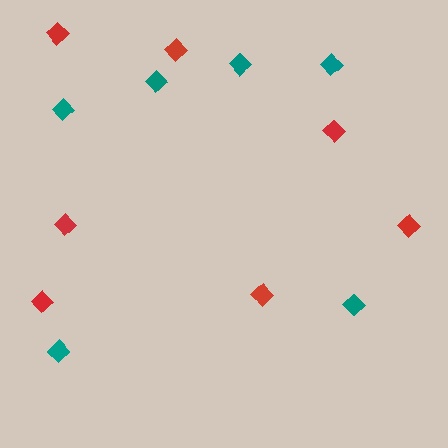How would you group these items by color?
There are 2 groups: one group of teal diamonds (6) and one group of red diamonds (7).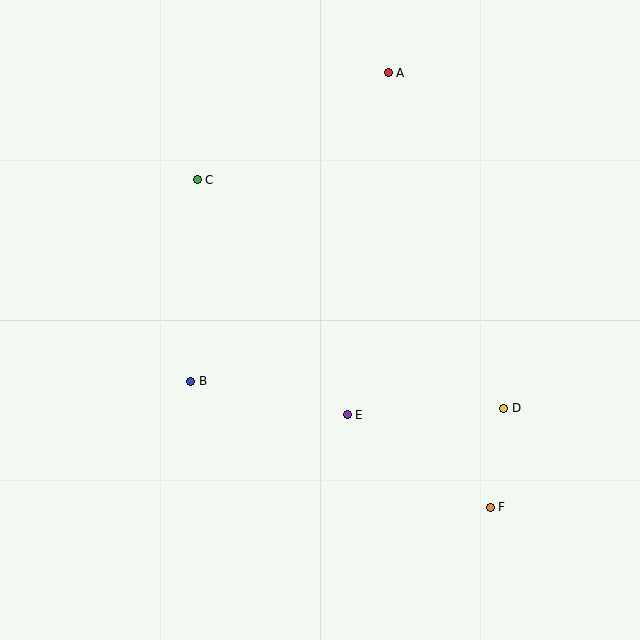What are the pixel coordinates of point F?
Point F is at (490, 507).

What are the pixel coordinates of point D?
Point D is at (504, 408).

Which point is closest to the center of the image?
Point E at (347, 415) is closest to the center.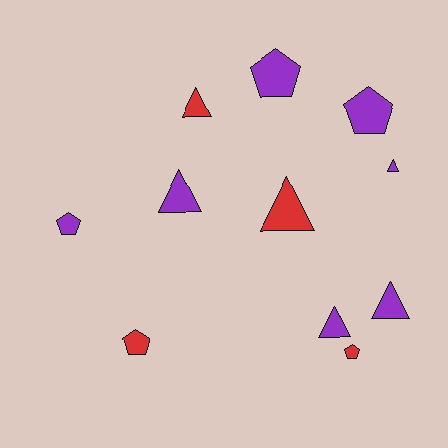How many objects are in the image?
There are 11 objects.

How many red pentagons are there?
There are 2 red pentagons.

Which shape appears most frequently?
Triangle, with 6 objects.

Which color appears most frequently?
Purple, with 7 objects.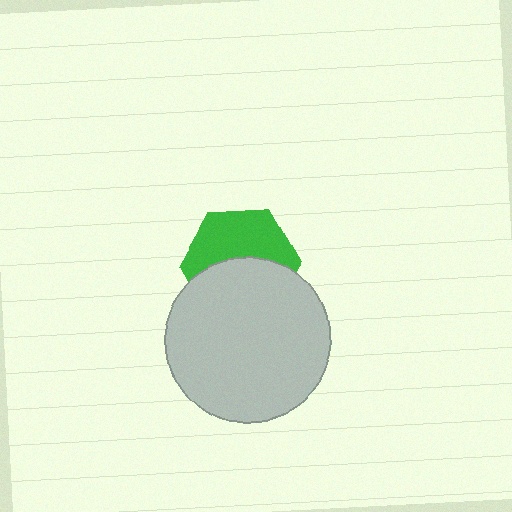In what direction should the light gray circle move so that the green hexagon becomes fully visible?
The light gray circle should move down. That is the shortest direction to clear the overlap and leave the green hexagon fully visible.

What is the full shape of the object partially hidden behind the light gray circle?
The partially hidden object is a green hexagon.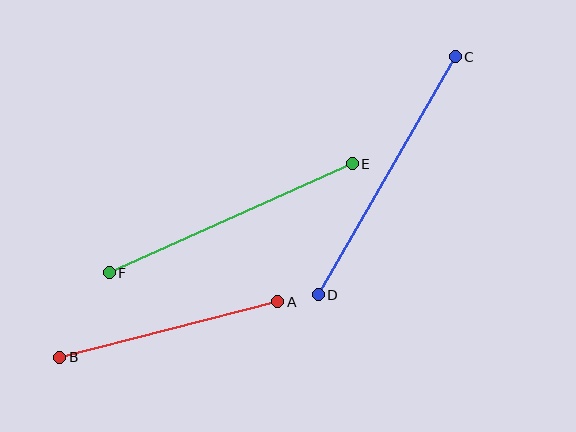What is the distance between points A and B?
The distance is approximately 225 pixels.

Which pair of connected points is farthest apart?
Points C and D are farthest apart.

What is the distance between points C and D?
The distance is approximately 274 pixels.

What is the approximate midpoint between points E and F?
The midpoint is at approximately (231, 218) pixels.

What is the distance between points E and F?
The distance is approximately 266 pixels.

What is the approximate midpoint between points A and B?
The midpoint is at approximately (169, 330) pixels.